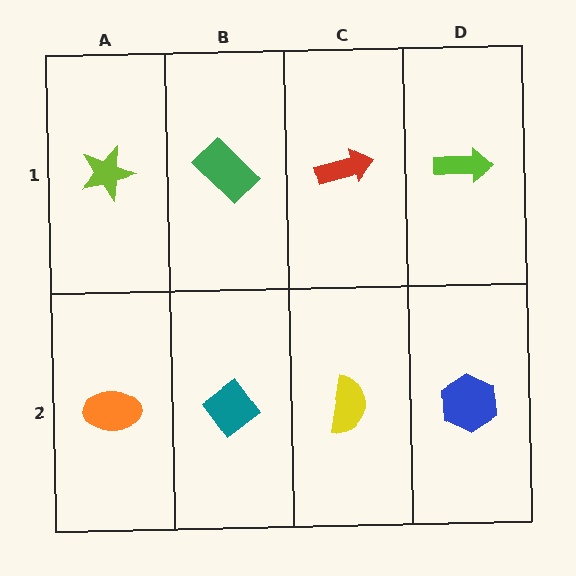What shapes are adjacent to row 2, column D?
A lime arrow (row 1, column D), a yellow semicircle (row 2, column C).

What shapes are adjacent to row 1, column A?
An orange ellipse (row 2, column A), a green rectangle (row 1, column B).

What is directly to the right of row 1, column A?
A green rectangle.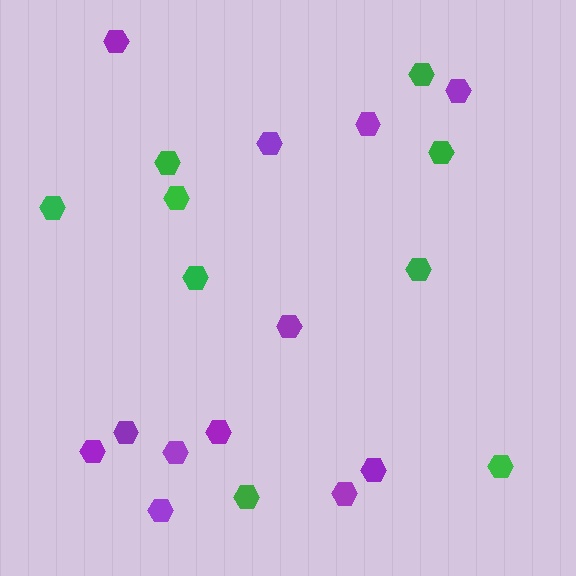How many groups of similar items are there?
There are 2 groups: one group of purple hexagons (12) and one group of green hexagons (9).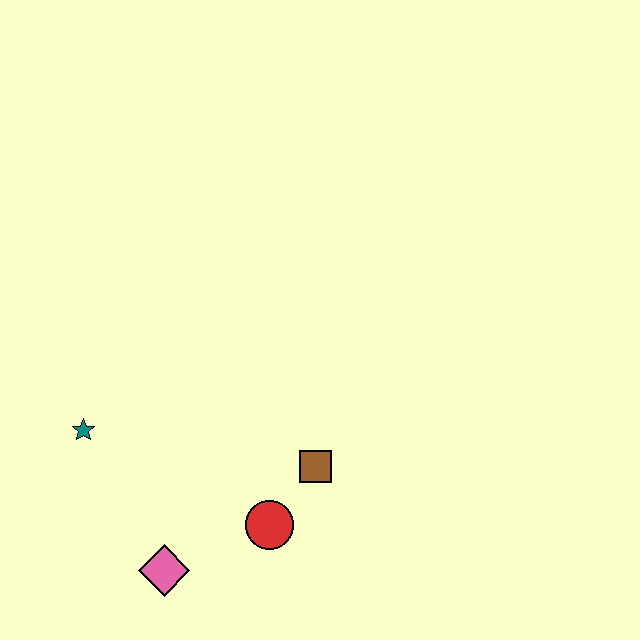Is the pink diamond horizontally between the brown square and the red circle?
No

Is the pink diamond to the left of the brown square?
Yes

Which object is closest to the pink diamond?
The red circle is closest to the pink diamond.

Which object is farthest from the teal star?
The brown square is farthest from the teal star.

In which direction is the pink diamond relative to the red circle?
The pink diamond is to the left of the red circle.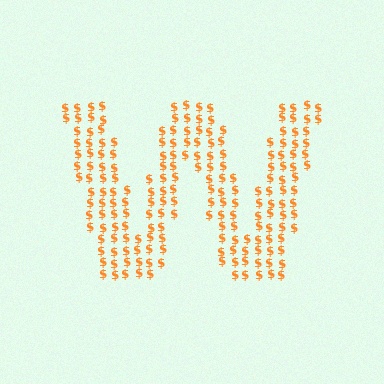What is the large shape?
The large shape is the letter W.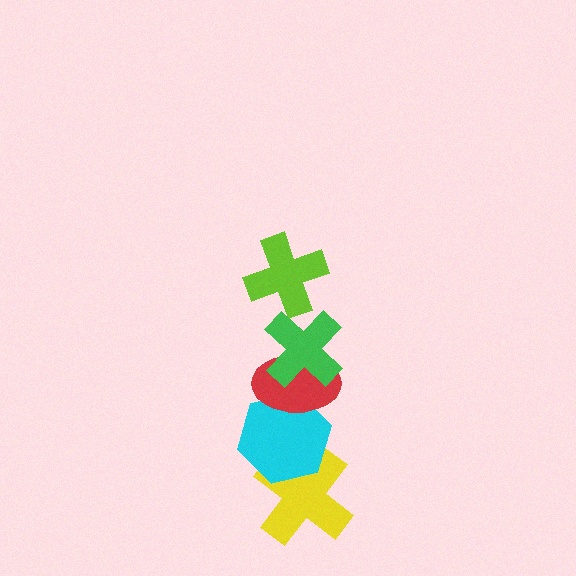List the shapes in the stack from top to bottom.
From top to bottom: the lime cross, the green cross, the red ellipse, the cyan hexagon, the yellow cross.